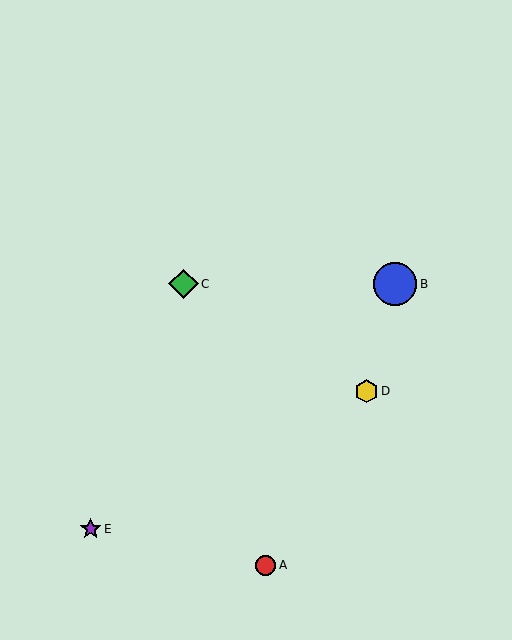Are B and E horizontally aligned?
No, B is at y≈284 and E is at y≈529.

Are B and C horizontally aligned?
Yes, both are at y≈284.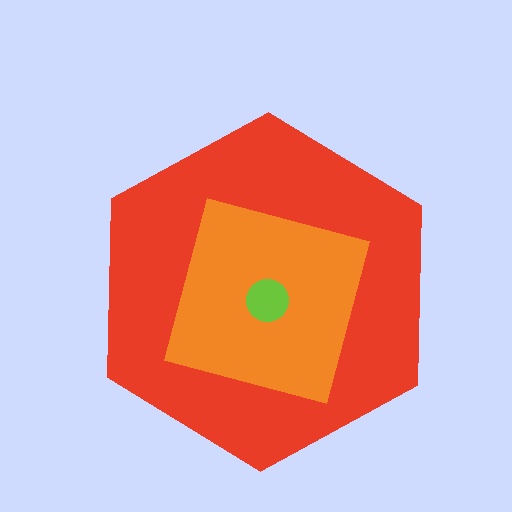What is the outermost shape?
The red hexagon.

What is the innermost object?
The lime circle.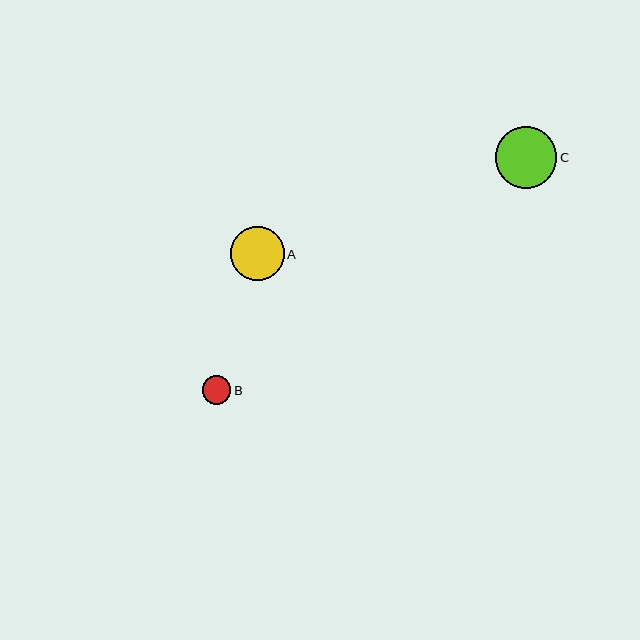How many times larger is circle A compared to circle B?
Circle A is approximately 1.9 times the size of circle B.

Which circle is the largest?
Circle C is the largest with a size of approximately 62 pixels.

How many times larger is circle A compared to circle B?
Circle A is approximately 1.9 times the size of circle B.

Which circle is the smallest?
Circle B is the smallest with a size of approximately 29 pixels.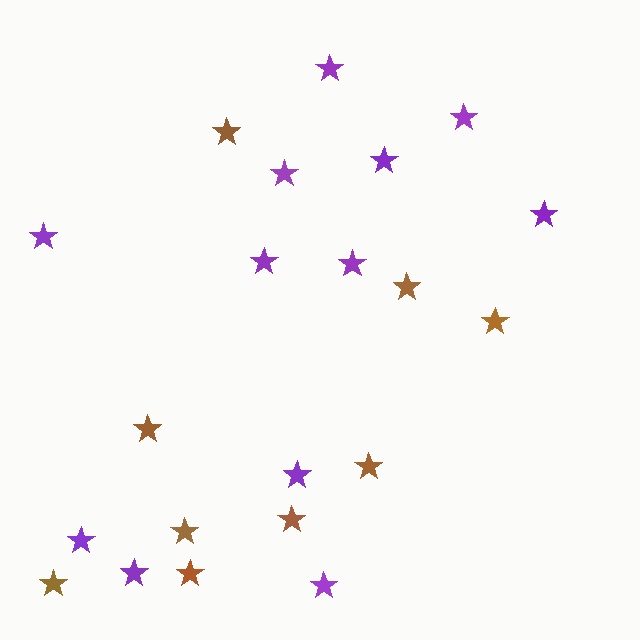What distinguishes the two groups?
There are 2 groups: one group of brown stars (9) and one group of purple stars (12).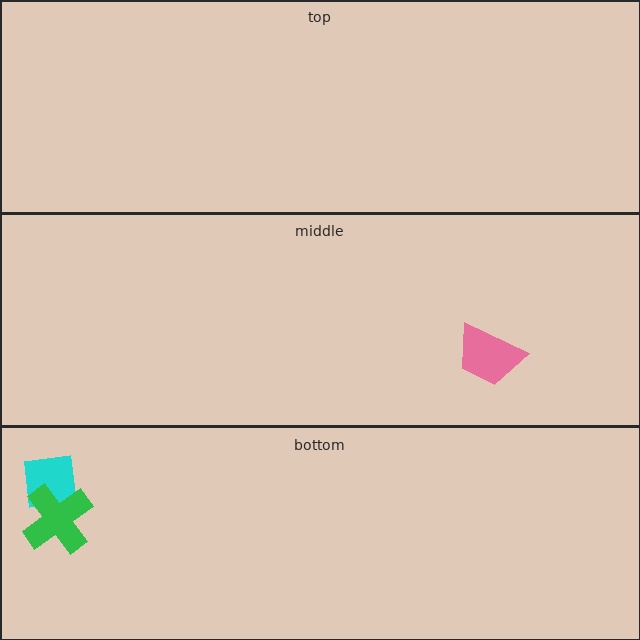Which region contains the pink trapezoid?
The middle region.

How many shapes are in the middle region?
1.